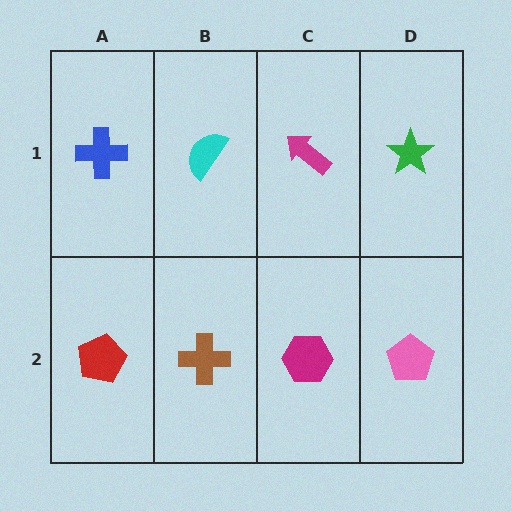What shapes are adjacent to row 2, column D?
A green star (row 1, column D), a magenta hexagon (row 2, column C).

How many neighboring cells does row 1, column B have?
3.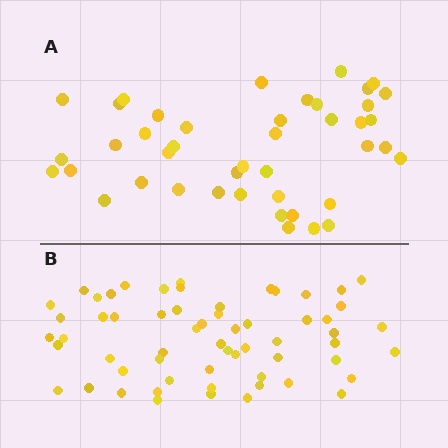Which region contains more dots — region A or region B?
Region B (the bottom region) has more dots.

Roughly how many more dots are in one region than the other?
Region B has approximately 15 more dots than region A.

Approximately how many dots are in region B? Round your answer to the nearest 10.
About 60 dots.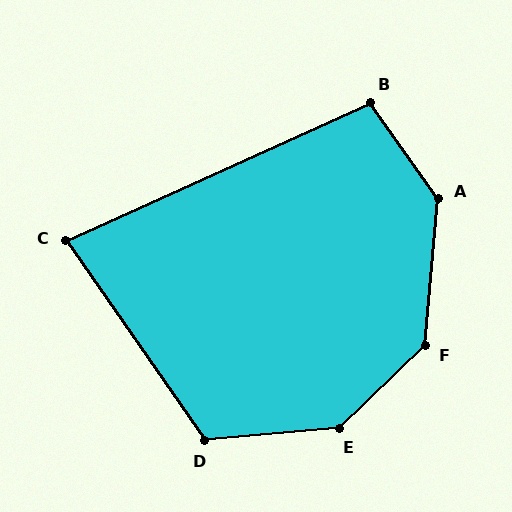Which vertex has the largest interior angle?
E, at approximately 141 degrees.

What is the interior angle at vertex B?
Approximately 101 degrees (obtuse).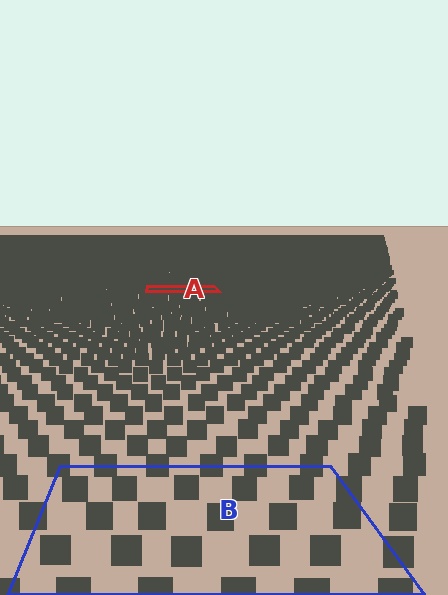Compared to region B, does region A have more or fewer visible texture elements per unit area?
Region A has more texture elements per unit area — they are packed more densely because it is farther away.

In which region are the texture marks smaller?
The texture marks are smaller in region A, because it is farther away.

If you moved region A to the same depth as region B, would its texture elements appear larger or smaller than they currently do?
They would appear larger. At a closer depth, the same texture elements are projected at a bigger on-screen size.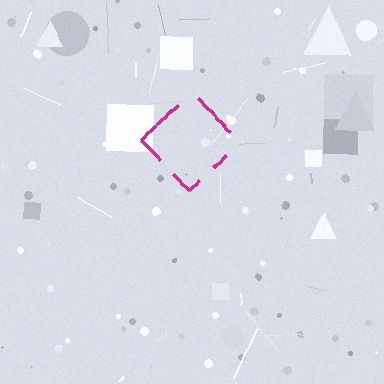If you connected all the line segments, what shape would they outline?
They would outline a diamond.